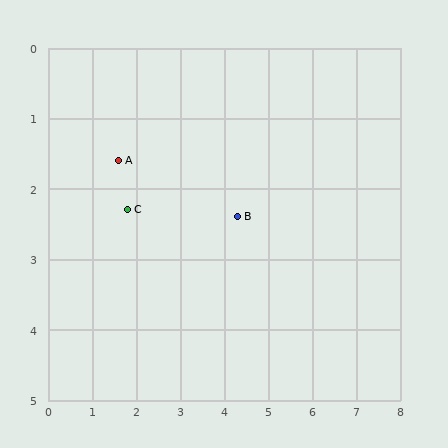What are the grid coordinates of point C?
Point C is at approximately (1.8, 2.3).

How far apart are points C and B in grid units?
Points C and B are about 2.5 grid units apart.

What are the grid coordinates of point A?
Point A is at approximately (1.6, 1.6).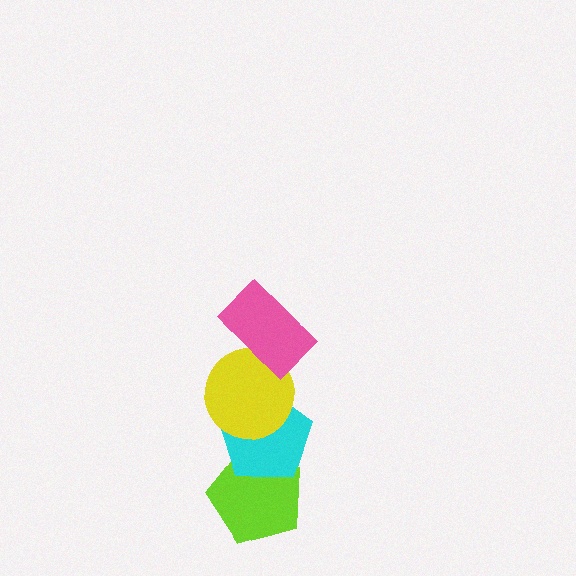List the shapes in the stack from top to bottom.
From top to bottom: the pink rectangle, the yellow circle, the cyan pentagon, the lime pentagon.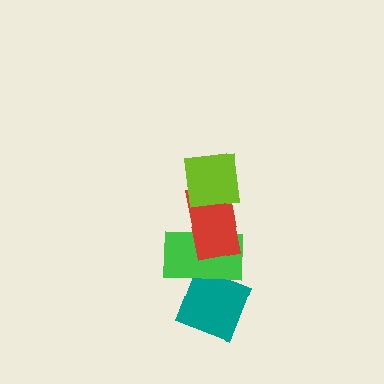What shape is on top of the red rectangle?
The lime square is on top of the red rectangle.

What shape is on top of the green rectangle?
The red rectangle is on top of the green rectangle.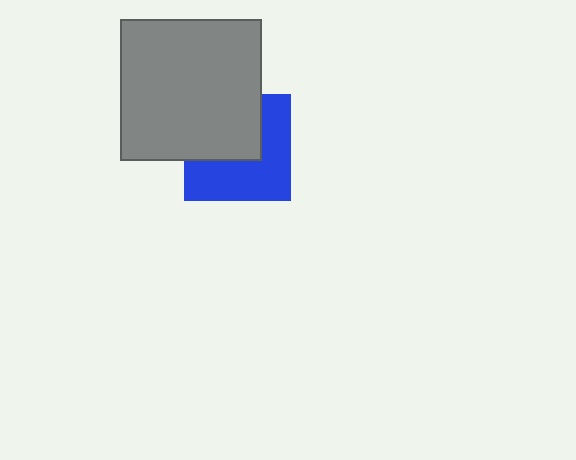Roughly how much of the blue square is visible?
About half of it is visible (roughly 55%).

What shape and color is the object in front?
The object in front is a gray square.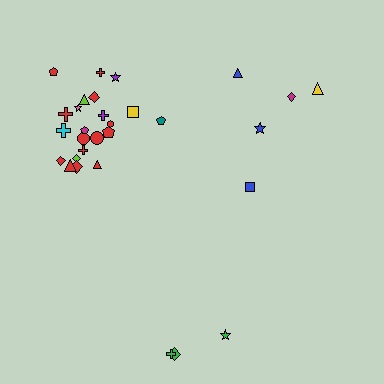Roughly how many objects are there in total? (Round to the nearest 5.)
Roughly 30 objects in total.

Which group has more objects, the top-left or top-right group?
The top-left group.